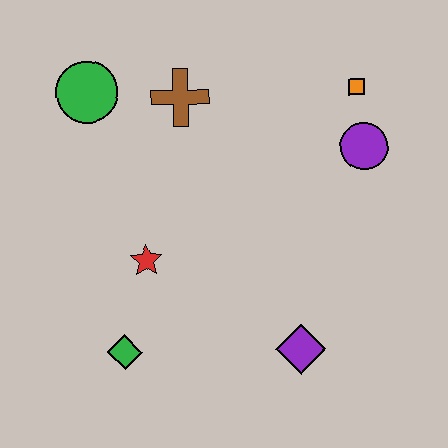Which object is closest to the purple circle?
The orange square is closest to the purple circle.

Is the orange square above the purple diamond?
Yes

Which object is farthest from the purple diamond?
The green circle is farthest from the purple diamond.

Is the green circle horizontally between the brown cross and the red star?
No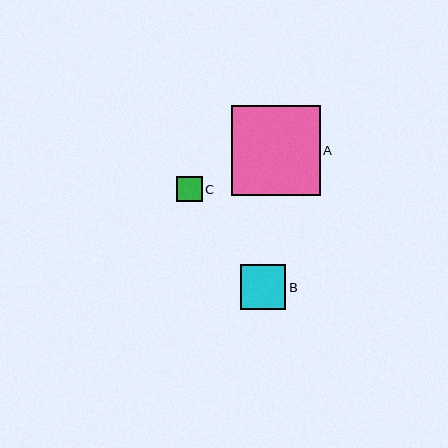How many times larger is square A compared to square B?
Square A is approximately 2.0 times the size of square B.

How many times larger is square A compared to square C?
Square A is approximately 3.5 times the size of square C.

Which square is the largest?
Square A is the largest with a size of approximately 89 pixels.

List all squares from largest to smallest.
From largest to smallest: A, B, C.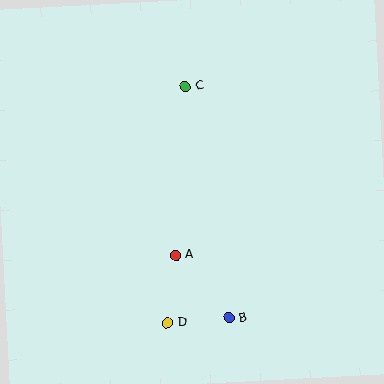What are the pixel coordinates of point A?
Point A is at (175, 255).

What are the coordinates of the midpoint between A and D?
The midpoint between A and D is at (171, 289).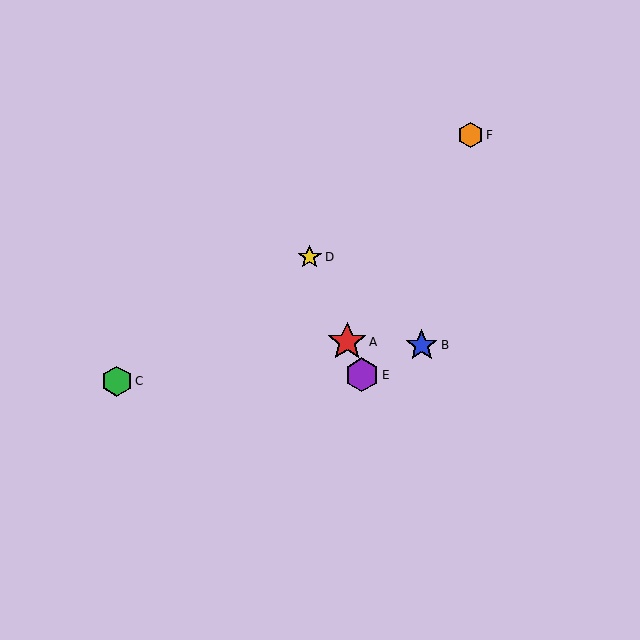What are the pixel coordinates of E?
Object E is at (362, 375).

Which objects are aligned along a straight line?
Objects A, D, E are aligned along a straight line.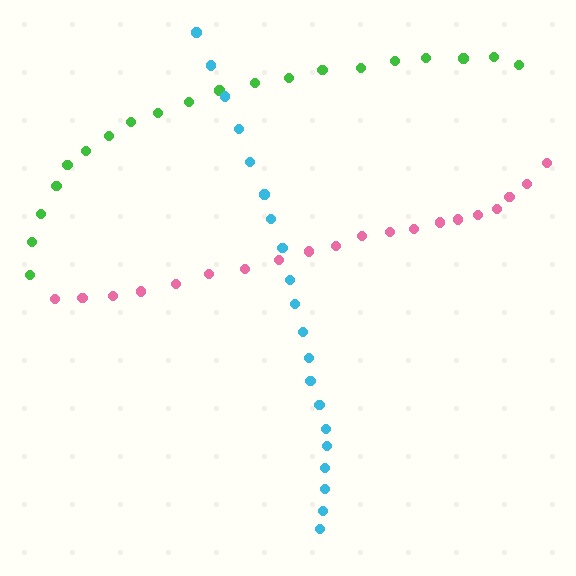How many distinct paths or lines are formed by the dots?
There are 3 distinct paths.